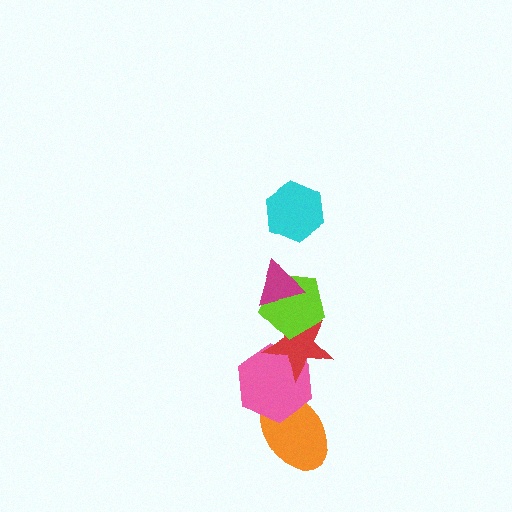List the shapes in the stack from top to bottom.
From top to bottom: the cyan hexagon, the magenta triangle, the lime pentagon, the red star, the pink hexagon, the orange ellipse.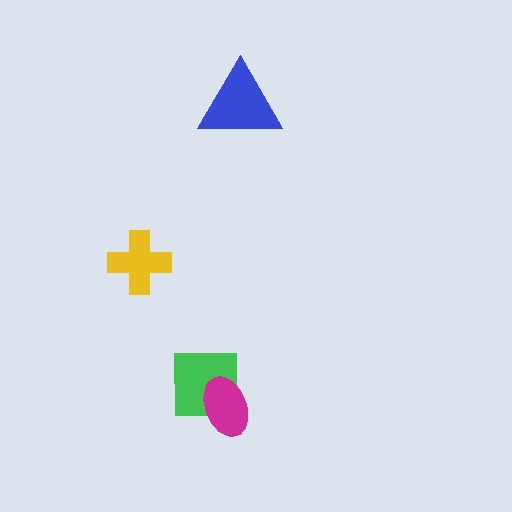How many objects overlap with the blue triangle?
0 objects overlap with the blue triangle.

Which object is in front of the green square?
The magenta ellipse is in front of the green square.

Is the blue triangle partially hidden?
No, no other shape covers it.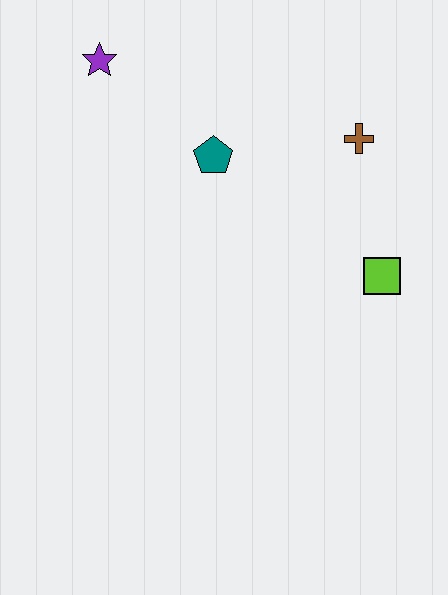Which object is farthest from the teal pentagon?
The lime square is farthest from the teal pentagon.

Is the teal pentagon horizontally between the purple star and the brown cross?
Yes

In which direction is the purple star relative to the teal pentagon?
The purple star is to the left of the teal pentagon.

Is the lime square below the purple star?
Yes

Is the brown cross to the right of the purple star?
Yes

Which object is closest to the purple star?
The teal pentagon is closest to the purple star.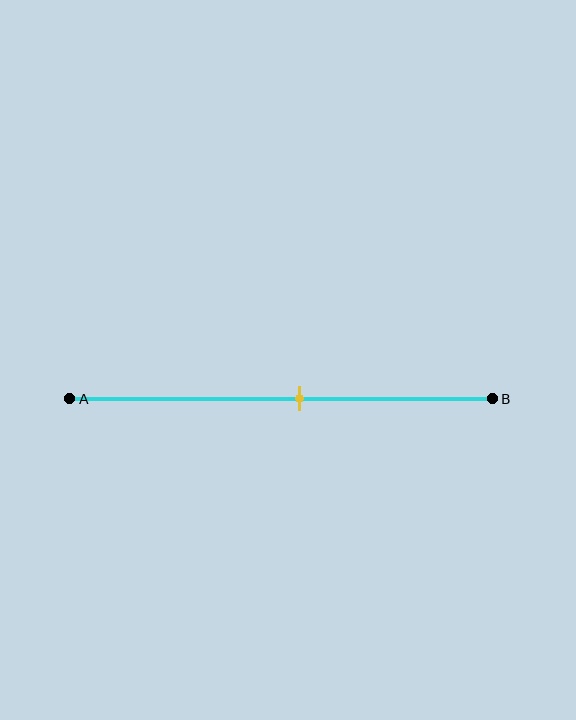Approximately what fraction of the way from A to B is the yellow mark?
The yellow mark is approximately 55% of the way from A to B.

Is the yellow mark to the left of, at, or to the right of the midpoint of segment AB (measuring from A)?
The yellow mark is to the right of the midpoint of segment AB.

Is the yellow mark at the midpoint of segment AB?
No, the mark is at about 55% from A, not at the 50% midpoint.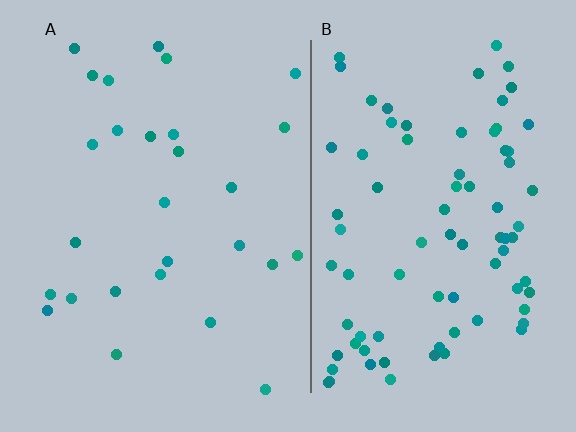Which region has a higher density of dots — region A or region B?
B (the right).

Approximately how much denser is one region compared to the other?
Approximately 3.0× — region B over region A.